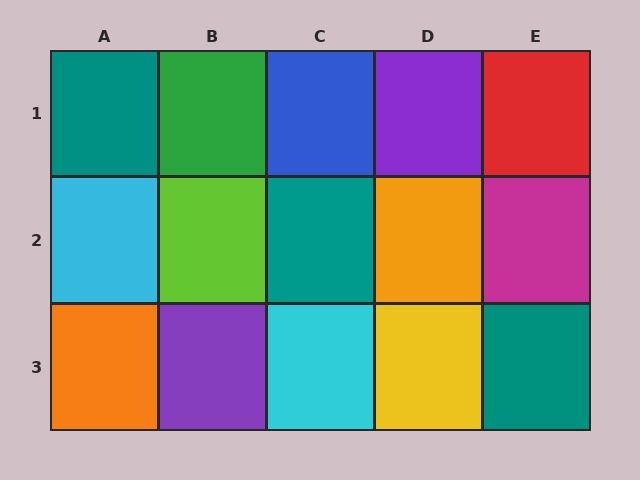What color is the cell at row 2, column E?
Magenta.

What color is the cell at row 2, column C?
Teal.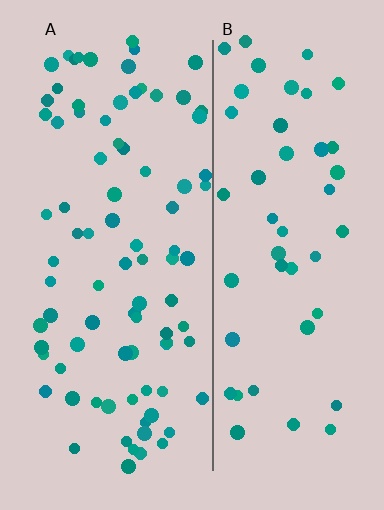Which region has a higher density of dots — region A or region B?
A (the left).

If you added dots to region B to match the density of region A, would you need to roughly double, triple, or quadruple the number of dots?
Approximately double.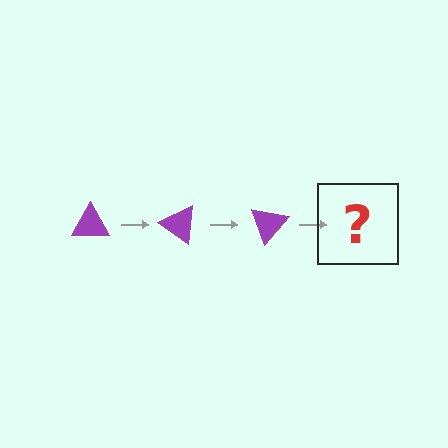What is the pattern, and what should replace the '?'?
The pattern is that the triangle rotates 35 degrees each step. The '?' should be a purple triangle rotated 105 degrees.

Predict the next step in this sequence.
The next step is a purple triangle rotated 105 degrees.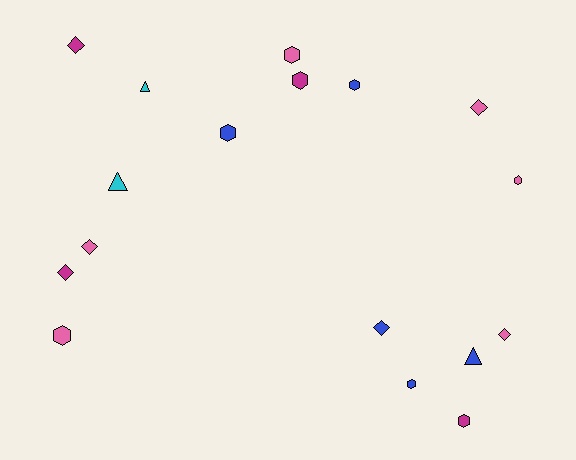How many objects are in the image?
There are 17 objects.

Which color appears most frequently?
Pink, with 6 objects.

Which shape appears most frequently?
Hexagon, with 8 objects.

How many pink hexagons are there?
There are 3 pink hexagons.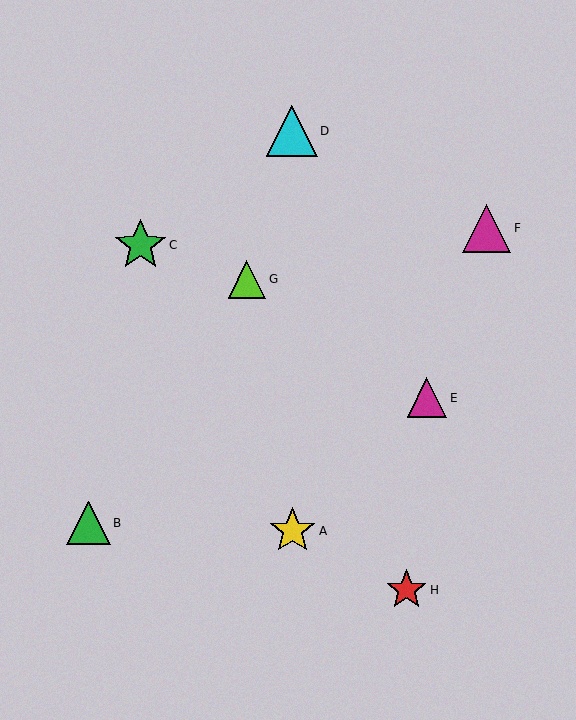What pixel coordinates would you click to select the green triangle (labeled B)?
Click at (88, 523) to select the green triangle B.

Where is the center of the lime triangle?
The center of the lime triangle is at (247, 279).